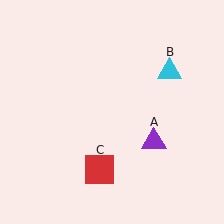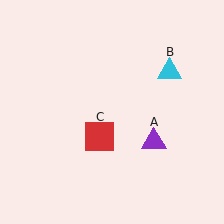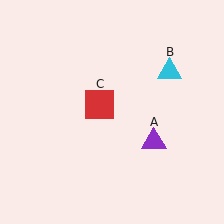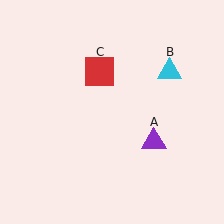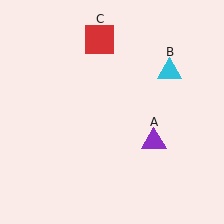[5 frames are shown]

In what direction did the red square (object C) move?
The red square (object C) moved up.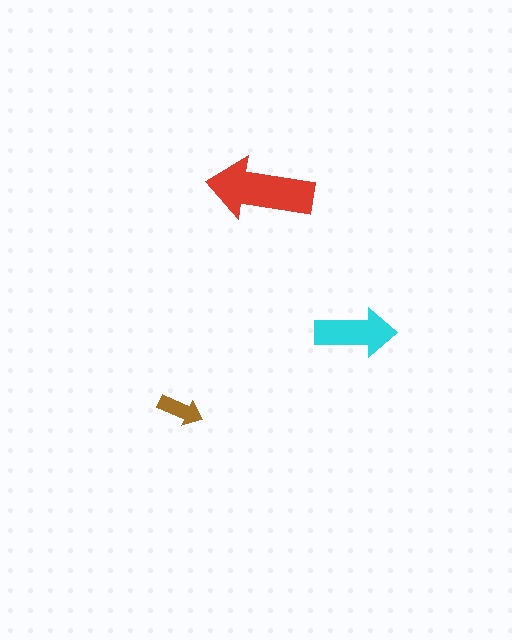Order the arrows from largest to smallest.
the red one, the cyan one, the brown one.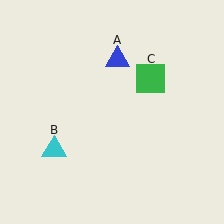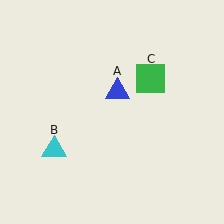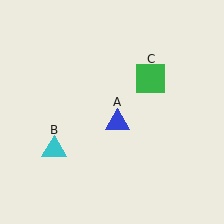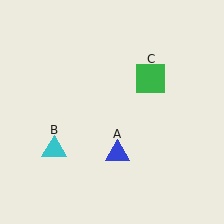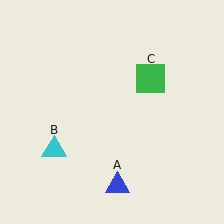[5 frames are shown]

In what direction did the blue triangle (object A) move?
The blue triangle (object A) moved down.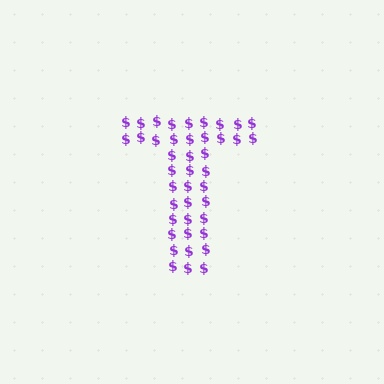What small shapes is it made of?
It is made of small dollar signs.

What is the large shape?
The large shape is the letter T.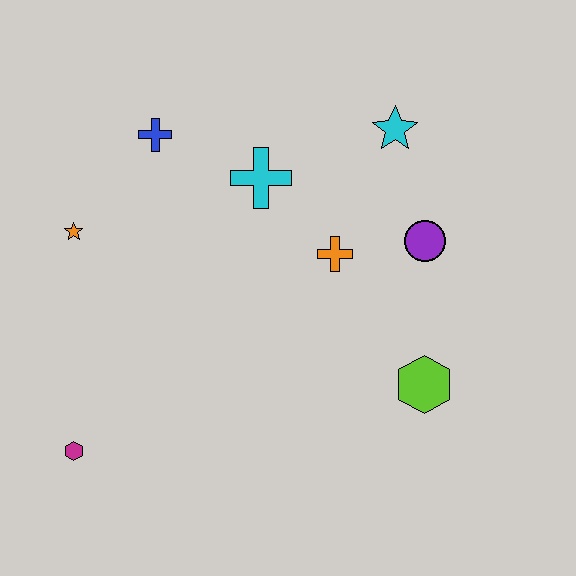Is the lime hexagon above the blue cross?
No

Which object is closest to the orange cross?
The purple circle is closest to the orange cross.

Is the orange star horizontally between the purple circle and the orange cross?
No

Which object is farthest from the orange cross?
The magenta hexagon is farthest from the orange cross.